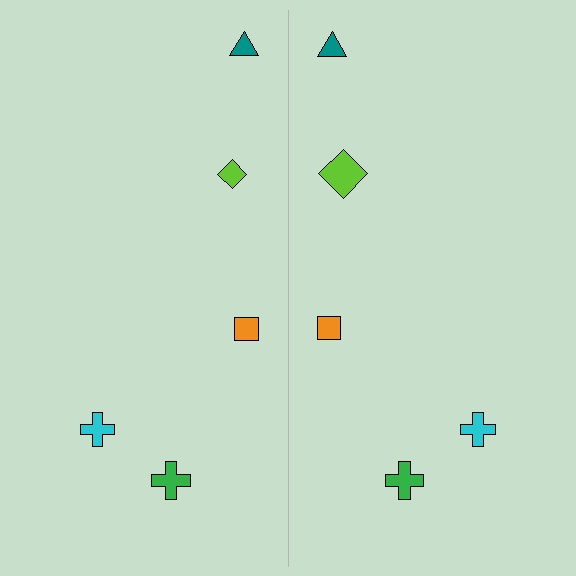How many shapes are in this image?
There are 10 shapes in this image.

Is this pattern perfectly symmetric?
No, the pattern is not perfectly symmetric. The lime diamond on the right side has a different size than its mirror counterpart.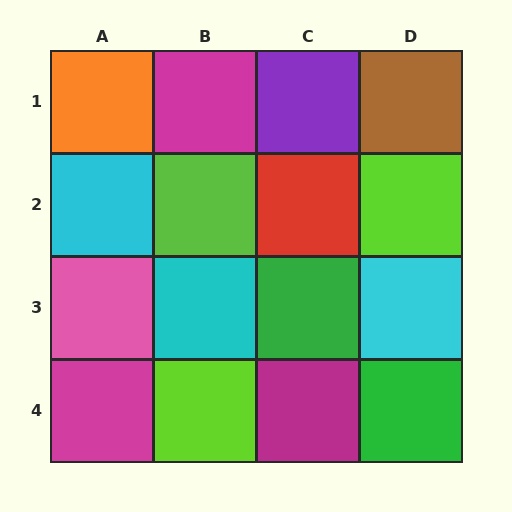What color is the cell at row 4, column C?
Magenta.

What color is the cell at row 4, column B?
Lime.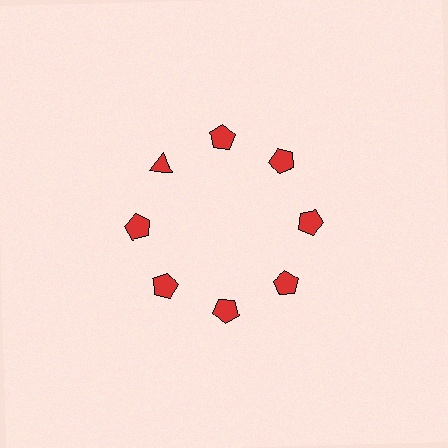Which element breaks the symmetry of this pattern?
The red triangle at roughly the 10 o'clock position breaks the symmetry. All other shapes are red pentagons.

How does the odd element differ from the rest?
It has a different shape: triangle instead of pentagon.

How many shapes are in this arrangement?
There are 8 shapes arranged in a ring pattern.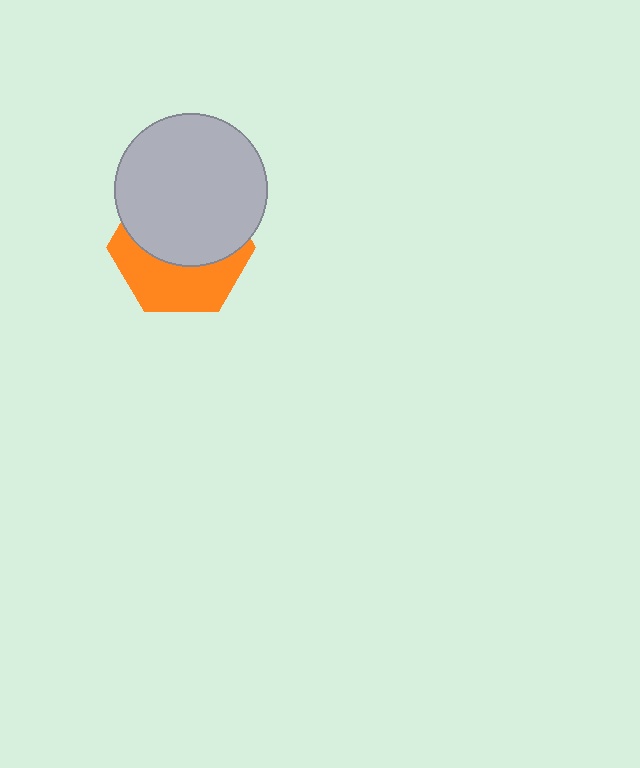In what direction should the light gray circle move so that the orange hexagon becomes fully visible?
The light gray circle should move up. That is the shortest direction to clear the overlap and leave the orange hexagon fully visible.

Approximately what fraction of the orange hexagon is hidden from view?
Roughly 57% of the orange hexagon is hidden behind the light gray circle.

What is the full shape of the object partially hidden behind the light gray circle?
The partially hidden object is an orange hexagon.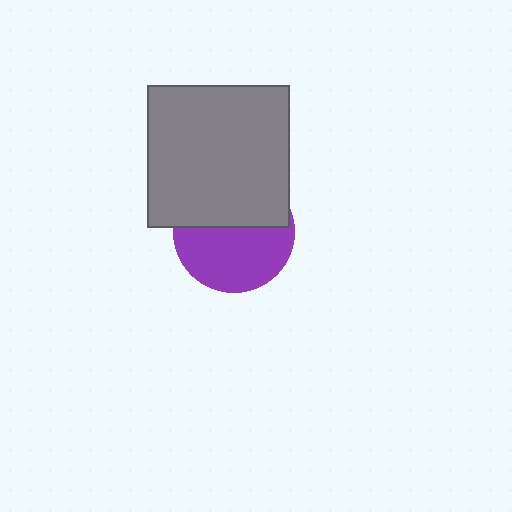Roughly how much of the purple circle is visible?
About half of it is visible (roughly 55%).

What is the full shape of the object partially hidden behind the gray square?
The partially hidden object is a purple circle.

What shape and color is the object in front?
The object in front is a gray square.